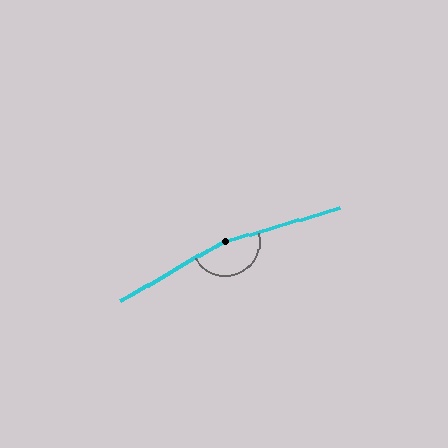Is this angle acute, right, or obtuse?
It is obtuse.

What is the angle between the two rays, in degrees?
Approximately 167 degrees.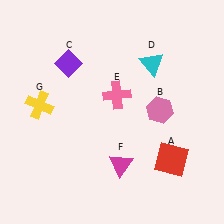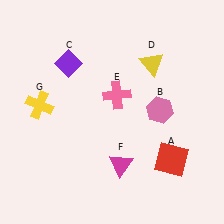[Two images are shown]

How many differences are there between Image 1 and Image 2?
There is 1 difference between the two images.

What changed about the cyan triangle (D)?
In Image 1, D is cyan. In Image 2, it changed to yellow.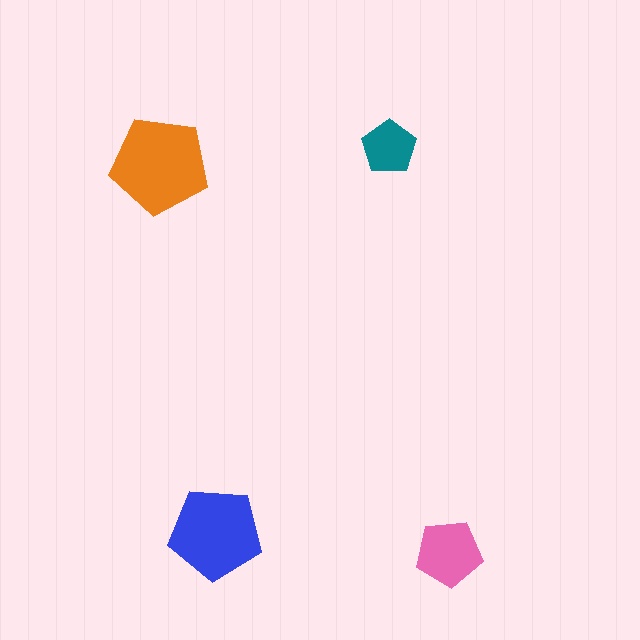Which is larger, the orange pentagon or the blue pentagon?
The orange one.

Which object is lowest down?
The pink pentagon is bottommost.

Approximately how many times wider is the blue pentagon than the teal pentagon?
About 1.5 times wider.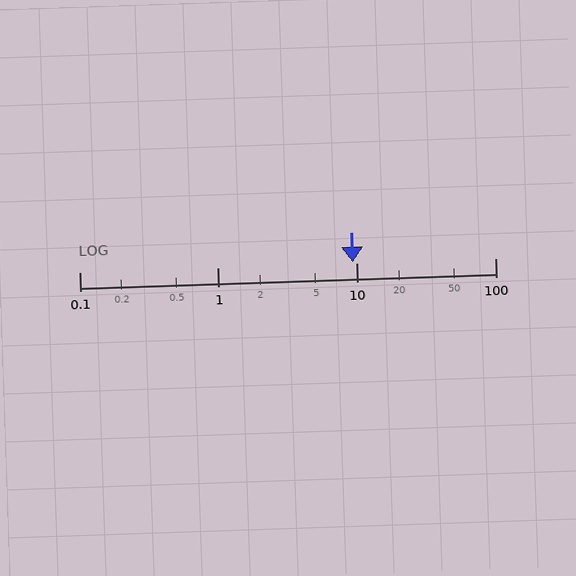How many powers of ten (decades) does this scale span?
The scale spans 3 decades, from 0.1 to 100.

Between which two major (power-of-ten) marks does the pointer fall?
The pointer is between 1 and 10.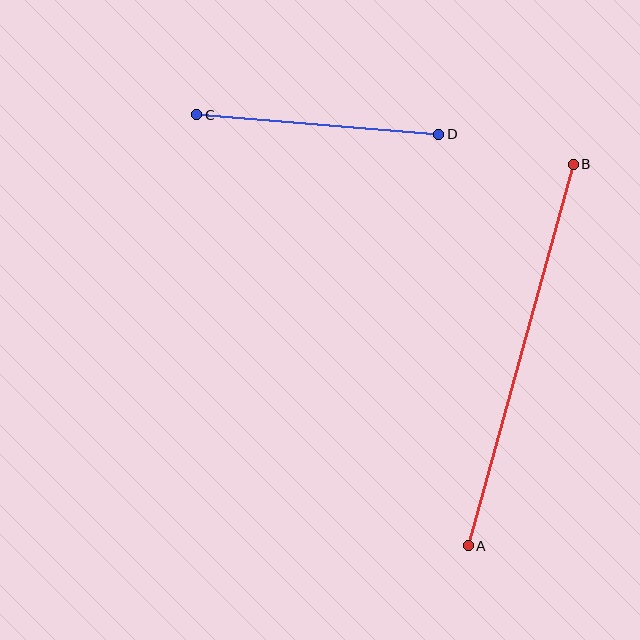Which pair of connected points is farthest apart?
Points A and B are farthest apart.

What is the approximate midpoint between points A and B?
The midpoint is at approximately (521, 355) pixels.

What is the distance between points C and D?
The distance is approximately 243 pixels.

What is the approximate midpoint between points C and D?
The midpoint is at approximately (318, 124) pixels.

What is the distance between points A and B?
The distance is approximately 396 pixels.